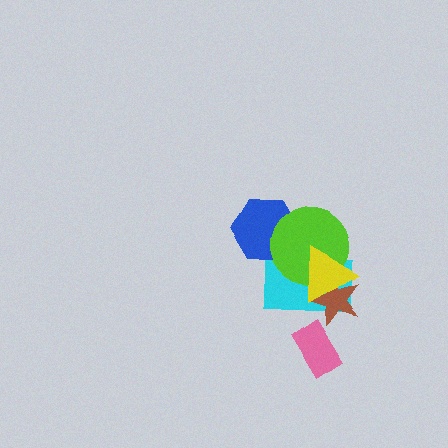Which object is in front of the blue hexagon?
The lime circle is in front of the blue hexagon.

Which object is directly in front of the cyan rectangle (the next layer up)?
The brown star is directly in front of the cyan rectangle.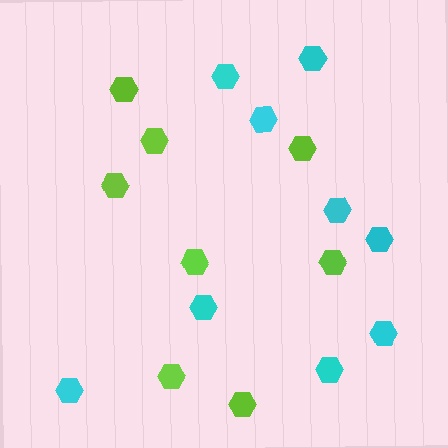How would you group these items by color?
There are 2 groups: one group of lime hexagons (8) and one group of cyan hexagons (9).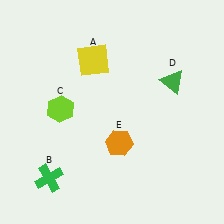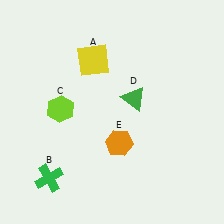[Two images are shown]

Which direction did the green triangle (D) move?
The green triangle (D) moved left.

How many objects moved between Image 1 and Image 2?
1 object moved between the two images.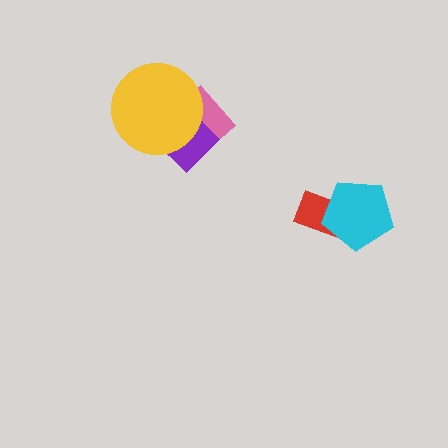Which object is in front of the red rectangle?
The cyan pentagon is in front of the red rectangle.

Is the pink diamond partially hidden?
Yes, it is partially covered by another shape.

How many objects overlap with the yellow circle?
2 objects overlap with the yellow circle.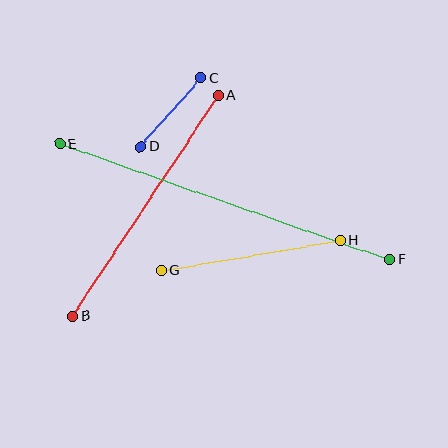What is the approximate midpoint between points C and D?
The midpoint is at approximately (171, 113) pixels.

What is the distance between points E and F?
The distance is approximately 349 pixels.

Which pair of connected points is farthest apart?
Points E and F are farthest apart.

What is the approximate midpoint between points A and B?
The midpoint is at approximately (145, 206) pixels.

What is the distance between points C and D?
The distance is approximately 92 pixels.